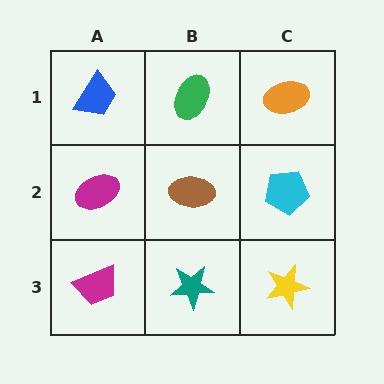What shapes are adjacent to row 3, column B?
A brown ellipse (row 2, column B), a magenta trapezoid (row 3, column A), a yellow star (row 3, column C).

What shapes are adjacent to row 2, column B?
A green ellipse (row 1, column B), a teal star (row 3, column B), a magenta ellipse (row 2, column A), a cyan pentagon (row 2, column C).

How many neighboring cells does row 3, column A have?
2.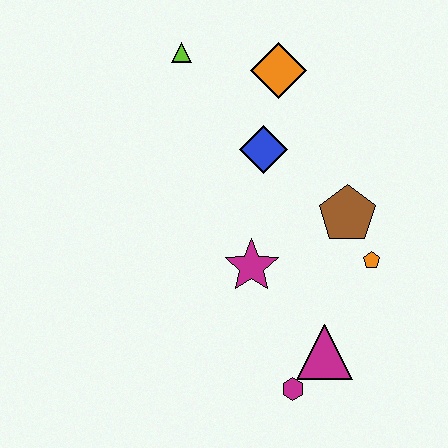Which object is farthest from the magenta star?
The lime triangle is farthest from the magenta star.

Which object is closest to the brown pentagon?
The orange pentagon is closest to the brown pentagon.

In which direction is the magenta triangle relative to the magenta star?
The magenta triangle is below the magenta star.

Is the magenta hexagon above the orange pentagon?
No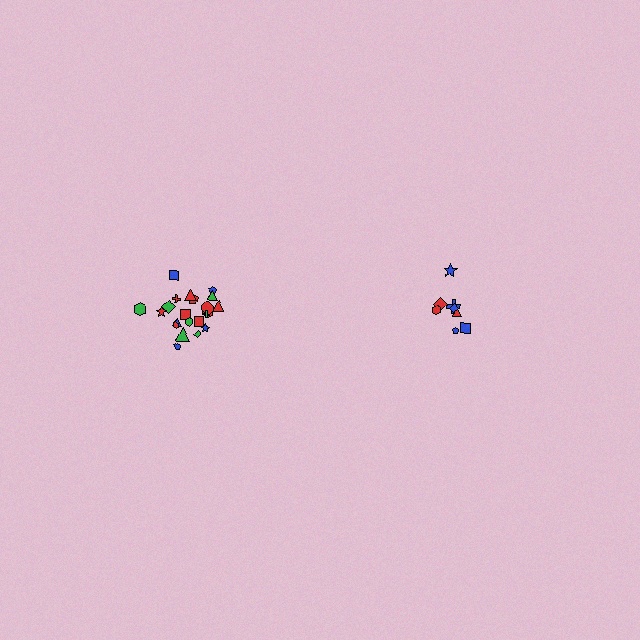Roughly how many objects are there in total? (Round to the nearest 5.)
Roughly 30 objects in total.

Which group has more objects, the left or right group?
The left group.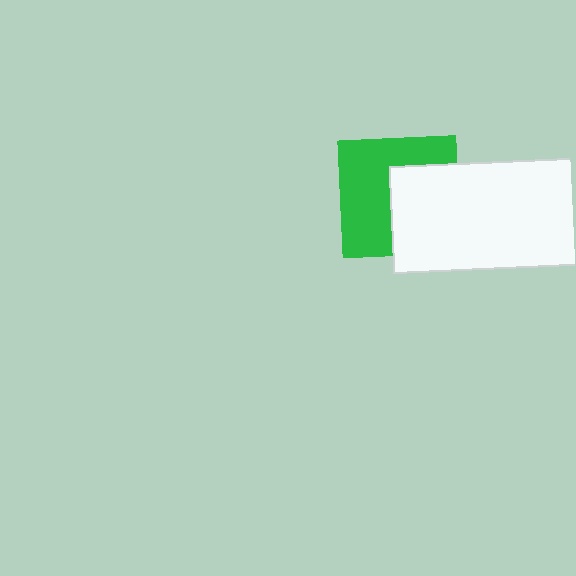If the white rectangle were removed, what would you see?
You would see the complete green square.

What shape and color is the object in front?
The object in front is a white rectangle.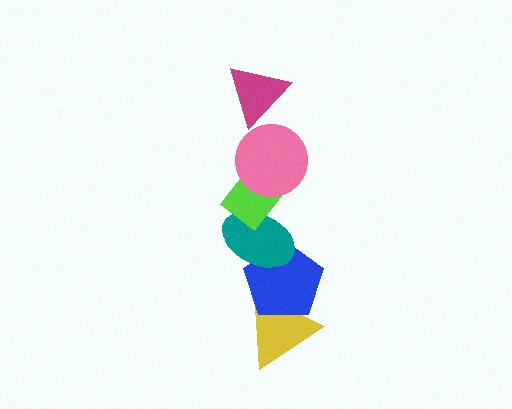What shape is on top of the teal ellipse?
The lime rectangle is on top of the teal ellipse.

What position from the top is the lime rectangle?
The lime rectangle is 3rd from the top.